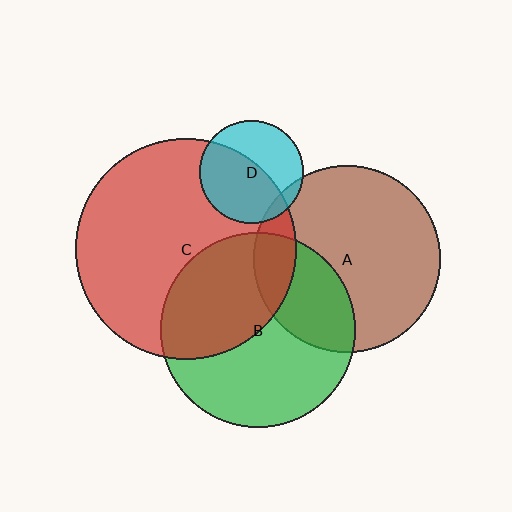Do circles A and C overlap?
Yes.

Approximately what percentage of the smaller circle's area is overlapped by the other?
Approximately 15%.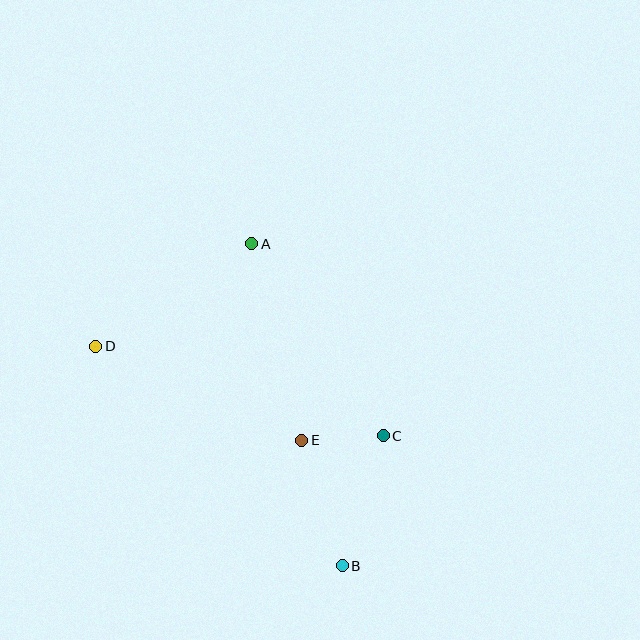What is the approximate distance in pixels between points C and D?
The distance between C and D is approximately 301 pixels.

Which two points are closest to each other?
Points C and E are closest to each other.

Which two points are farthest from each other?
Points A and B are farthest from each other.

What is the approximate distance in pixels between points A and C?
The distance between A and C is approximately 233 pixels.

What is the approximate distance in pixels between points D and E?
The distance between D and E is approximately 226 pixels.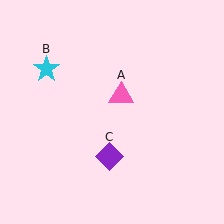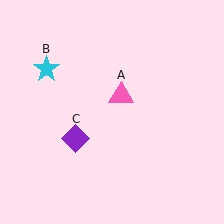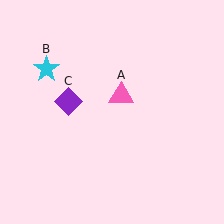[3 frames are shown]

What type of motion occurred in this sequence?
The purple diamond (object C) rotated clockwise around the center of the scene.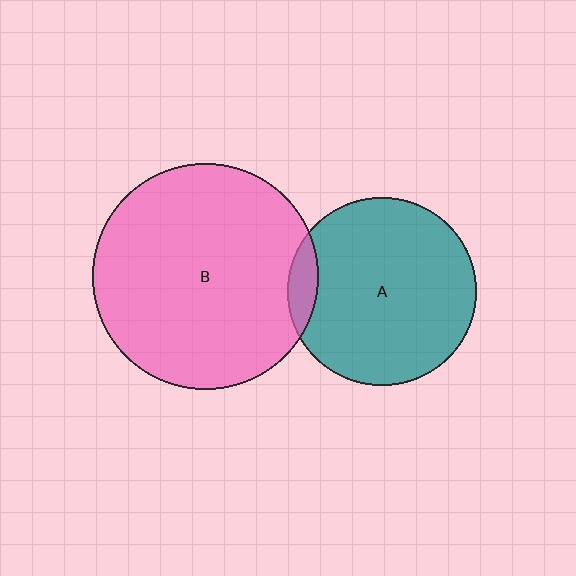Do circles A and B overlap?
Yes.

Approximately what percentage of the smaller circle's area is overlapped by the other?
Approximately 10%.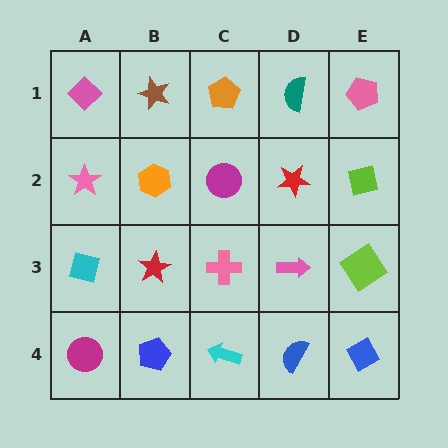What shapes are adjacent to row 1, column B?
An orange hexagon (row 2, column B), a pink diamond (row 1, column A), an orange pentagon (row 1, column C).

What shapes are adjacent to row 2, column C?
An orange pentagon (row 1, column C), a pink cross (row 3, column C), an orange hexagon (row 2, column B), a red star (row 2, column D).